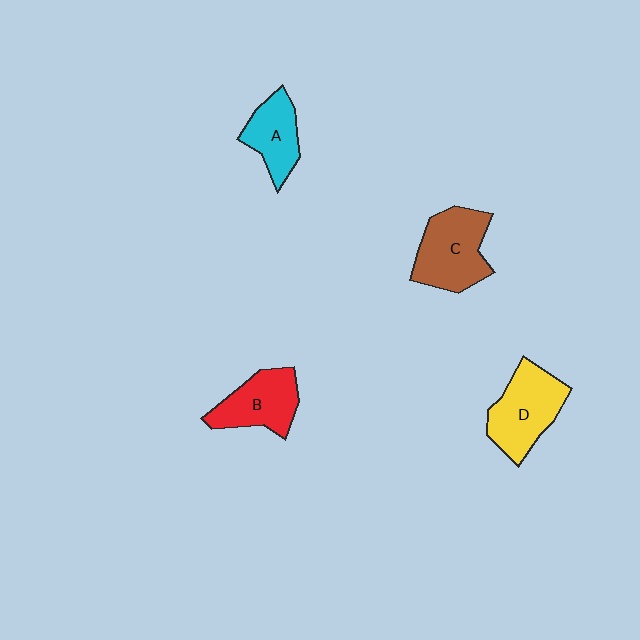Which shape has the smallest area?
Shape A (cyan).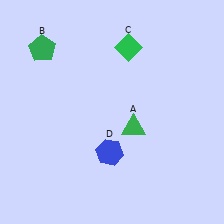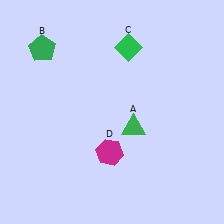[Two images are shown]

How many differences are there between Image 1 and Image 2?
There is 1 difference between the two images.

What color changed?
The hexagon (D) changed from blue in Image 1 to magenta in Image 2.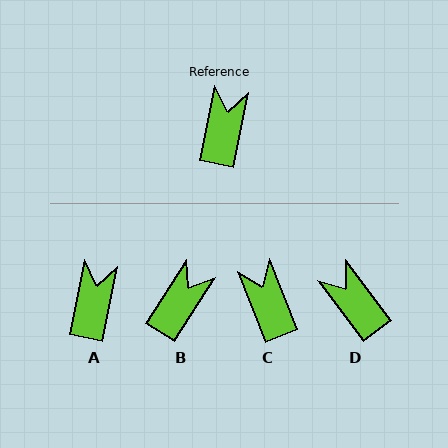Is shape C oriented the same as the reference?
No, it is off by about 33 degrees.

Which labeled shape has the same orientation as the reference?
A.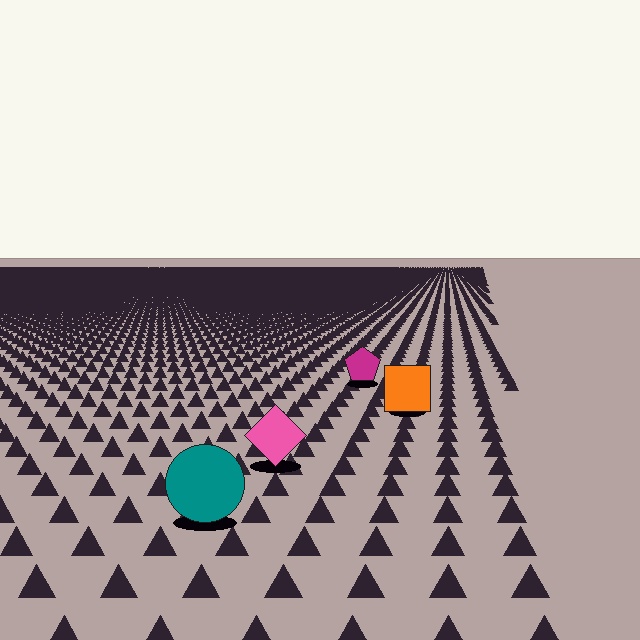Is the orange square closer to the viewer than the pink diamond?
No. The pink diamond is closer — you can tell from the texture gradient: the ground texture is coarser near it.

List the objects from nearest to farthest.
From nearest to farthest: the teal circle, the pink diamond, the orange square, the magenta pentagon.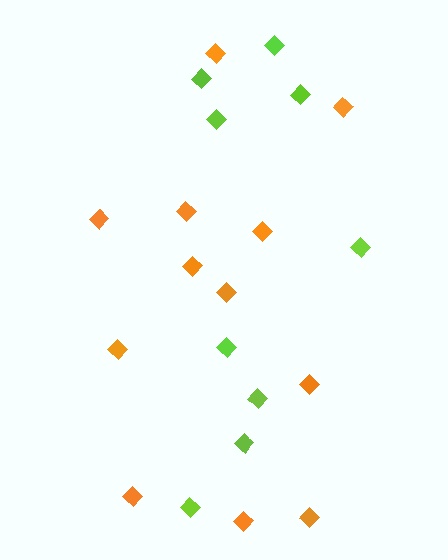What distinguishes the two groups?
There are 2 groups: one group of orange diamonds (12) and one group of lime diamonds (9).